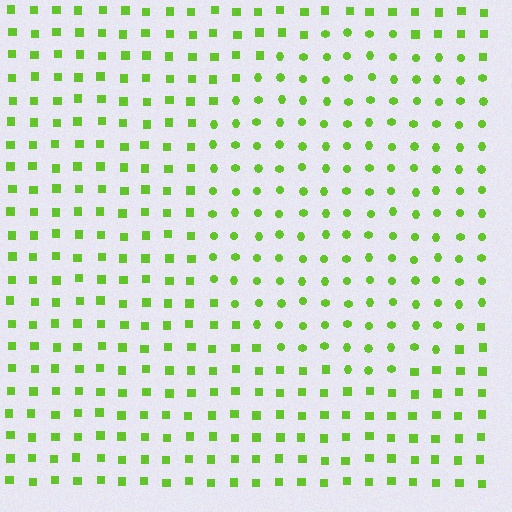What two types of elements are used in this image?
The image uses circles inside the circle region and squares outside it.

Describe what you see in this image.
The image is filled with small lime elements arranged in a uniform grid. A circle-shaped region contains circles, while the surrounding area contains squares. The boundary is defined purely by the change in element shape.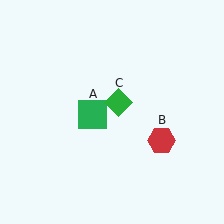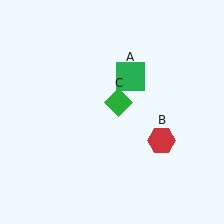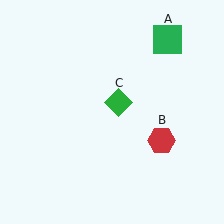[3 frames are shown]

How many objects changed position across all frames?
1 object changed position: green square (object A).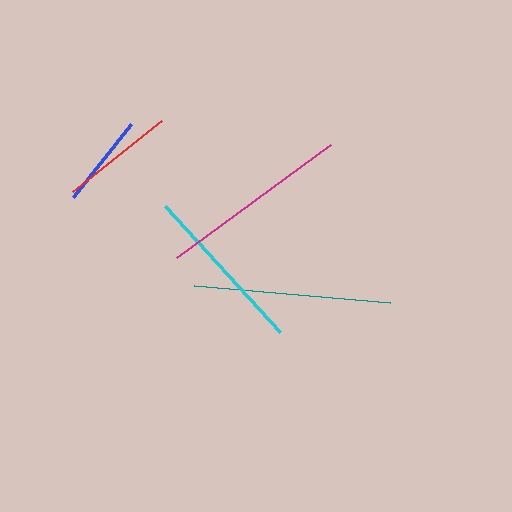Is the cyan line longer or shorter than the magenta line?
The magenta line is longer than the cyan line.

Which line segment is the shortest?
The blue line is the shortest at approximately 93 pixels.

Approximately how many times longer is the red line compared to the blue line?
The red line is approximately 1.2 times the length of the blue line.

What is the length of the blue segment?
The blue segment is approximately 93 pixels long.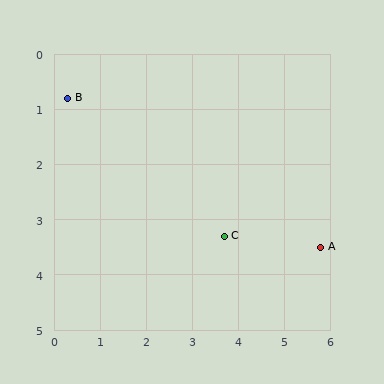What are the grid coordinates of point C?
Point C is at approximately (3.7, 3.3).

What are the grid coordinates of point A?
Point A is at approximately (5.8, 3.5).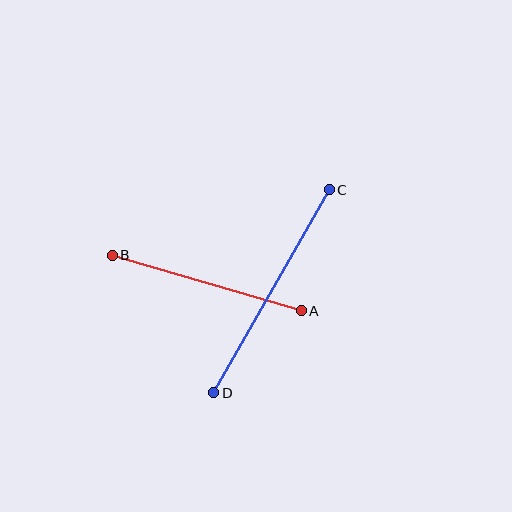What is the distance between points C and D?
The distance is approximately 233 pixels.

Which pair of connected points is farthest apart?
Points C and D are farthest apart.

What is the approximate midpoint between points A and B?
The midpoint is at approximately (207, 283) pixels.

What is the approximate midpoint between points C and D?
The midpoint is at approximately (272, 291) pixels.